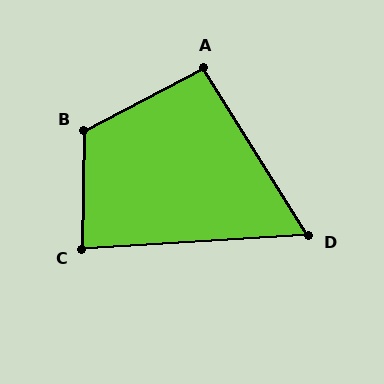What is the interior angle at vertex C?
Approximately 85 degrees (approximately right).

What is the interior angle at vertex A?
Approximately 95 degrees (approximately right).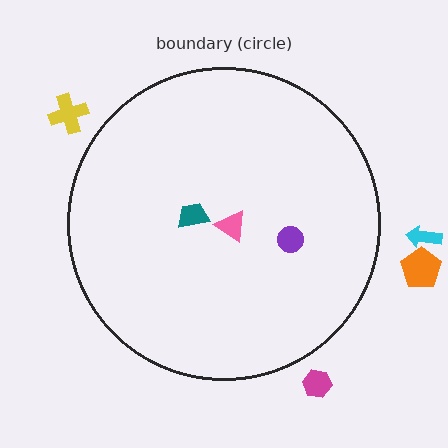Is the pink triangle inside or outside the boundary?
Inside.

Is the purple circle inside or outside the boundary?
Inside.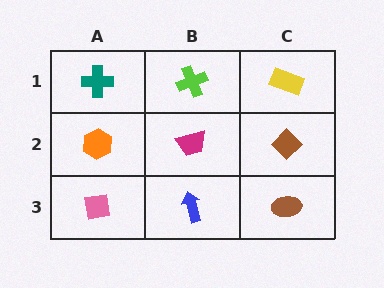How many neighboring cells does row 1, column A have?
2.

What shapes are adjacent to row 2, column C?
A yellow rectangle (row 1, column C), a brown ellipse (row 3, column C), a magenta trapezoid (row 2, column B).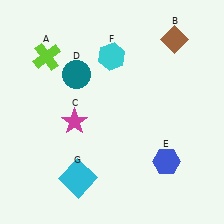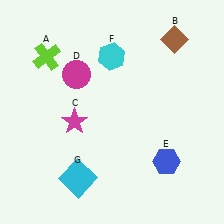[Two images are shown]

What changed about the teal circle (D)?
In Image 1, D is teal. In Image 2, it changed to magenta.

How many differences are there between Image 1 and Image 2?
There is 1 difference between the two images.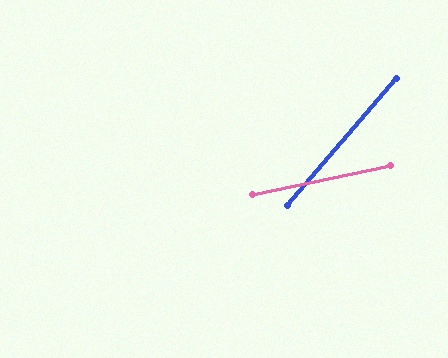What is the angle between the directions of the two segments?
Approximately 38 degrees.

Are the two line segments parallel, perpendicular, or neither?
Neither parallel nor perpendicular — they differ by about 38°.